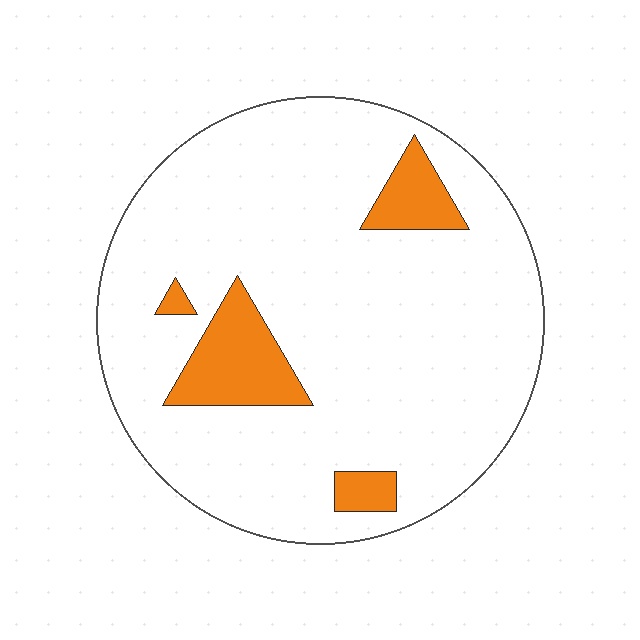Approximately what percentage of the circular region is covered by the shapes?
Approximately 10%.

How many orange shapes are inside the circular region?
4.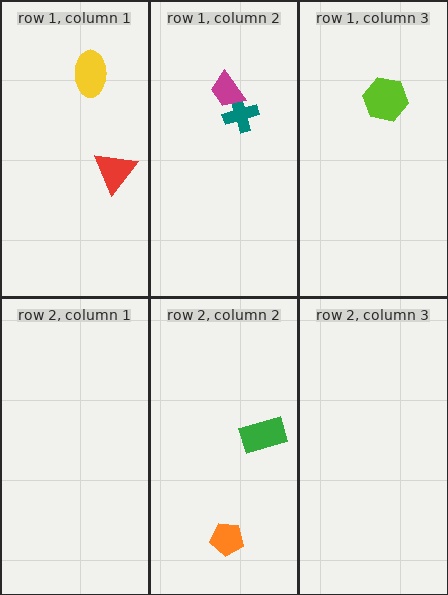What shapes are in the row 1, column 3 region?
The lime hexagon.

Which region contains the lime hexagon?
The row 1, column 3 region.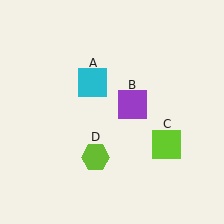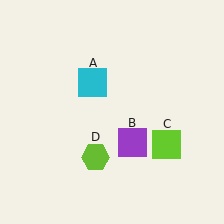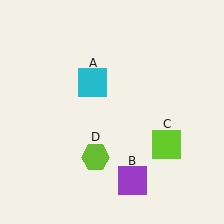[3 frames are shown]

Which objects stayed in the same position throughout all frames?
Cyan square (object A) and lime square (object C) and lime hexagon (object D) remained stationary.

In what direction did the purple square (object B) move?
The purple square (object B) moved down.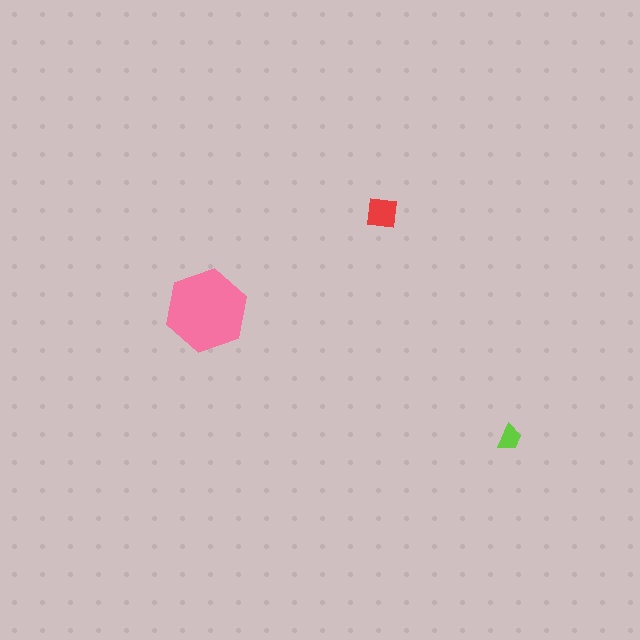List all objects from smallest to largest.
The lime trapezoid, the red square, the pink hexagon.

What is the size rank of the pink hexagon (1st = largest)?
1st.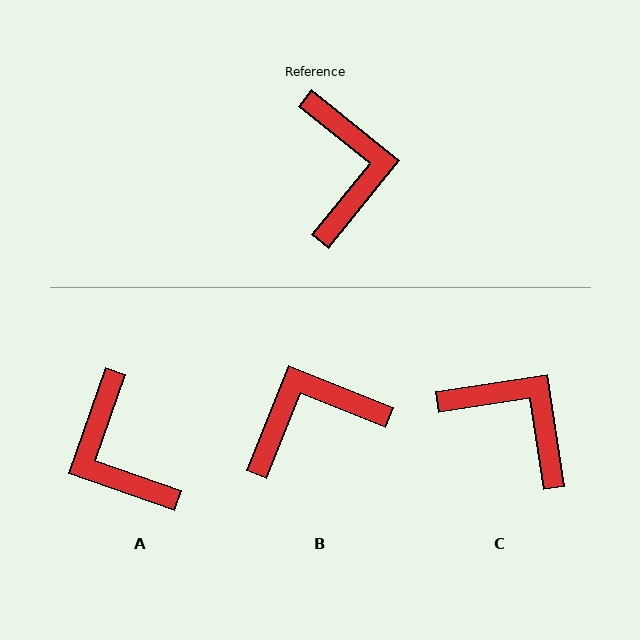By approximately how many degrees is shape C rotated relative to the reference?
Approximately 48 degrees counter-clockwise.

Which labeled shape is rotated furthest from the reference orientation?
A, about 160 degrees away.